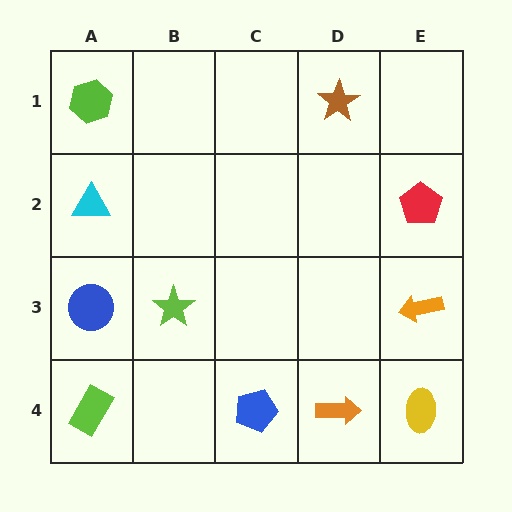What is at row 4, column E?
A yellow ellipse.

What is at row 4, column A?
A lime rectangle.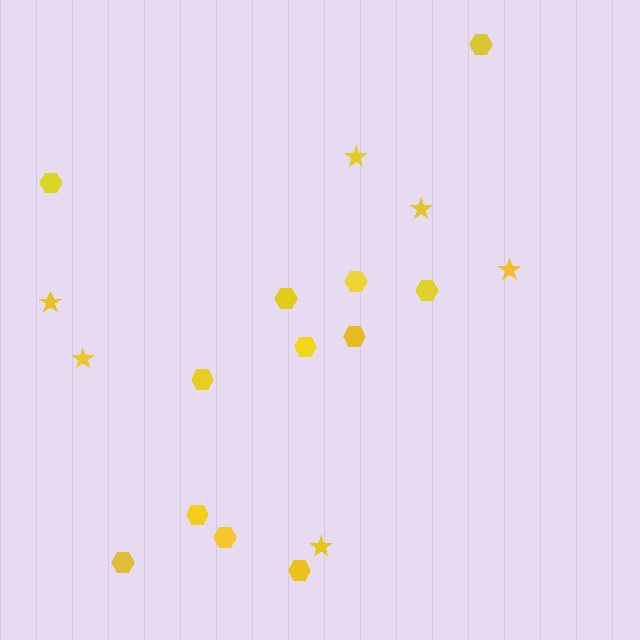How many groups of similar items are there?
There are 2 groups: one group of hexagons (12) and one group of stars (6).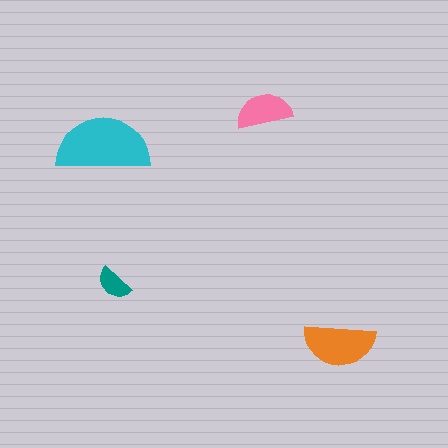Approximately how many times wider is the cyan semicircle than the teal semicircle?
About 2.5 times wider.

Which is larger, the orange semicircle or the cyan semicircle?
The cyan one.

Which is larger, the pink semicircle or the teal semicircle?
The pink one.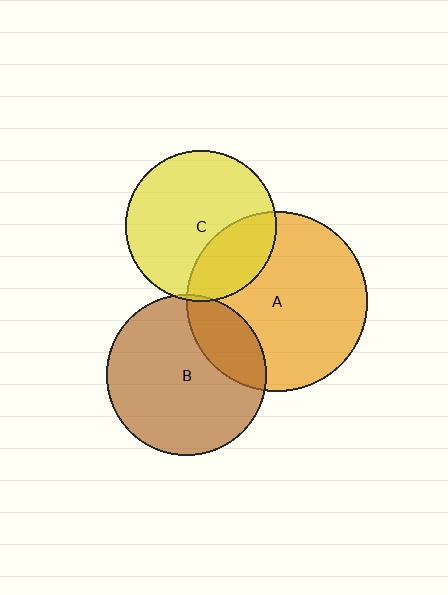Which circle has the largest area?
Circle A (orange).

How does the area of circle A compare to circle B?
Approximately 1.3 times.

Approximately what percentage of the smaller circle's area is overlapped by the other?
Approximately 25%.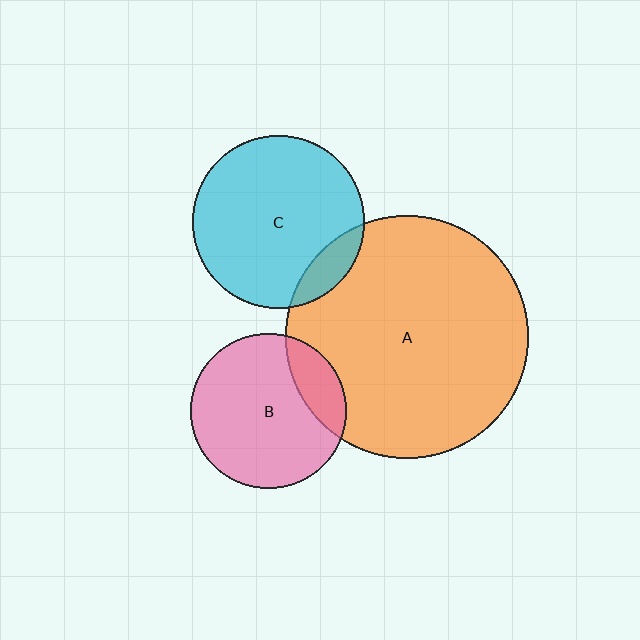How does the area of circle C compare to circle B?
Approximately 1.2 times.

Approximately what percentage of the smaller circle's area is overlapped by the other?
Approximately 20%.